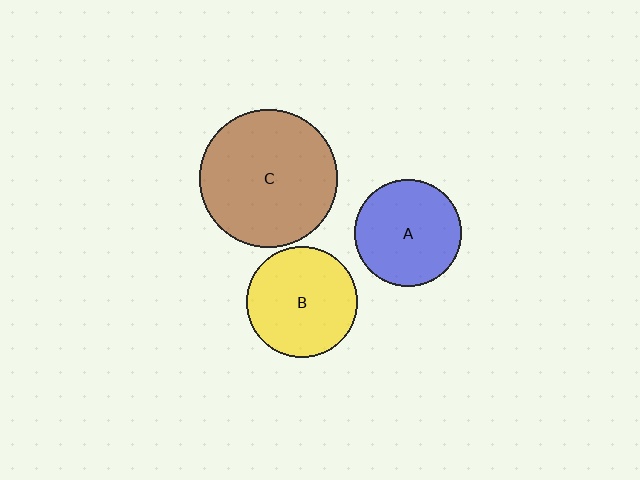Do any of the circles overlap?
No, none of the circles overlap.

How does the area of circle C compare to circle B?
Approximately 1.5 times.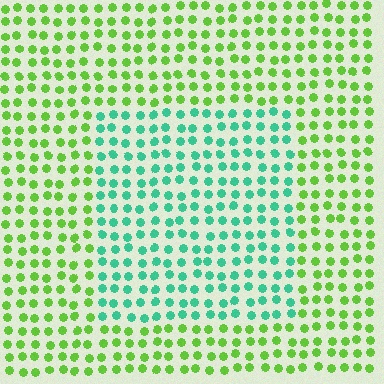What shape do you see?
I see a rectangle.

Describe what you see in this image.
The image is filled with small lime elements in a uniform arrangement. A rectangle-shaped region is visible where the elements are tinted to a slightly different hue, forming a subtle color boundary.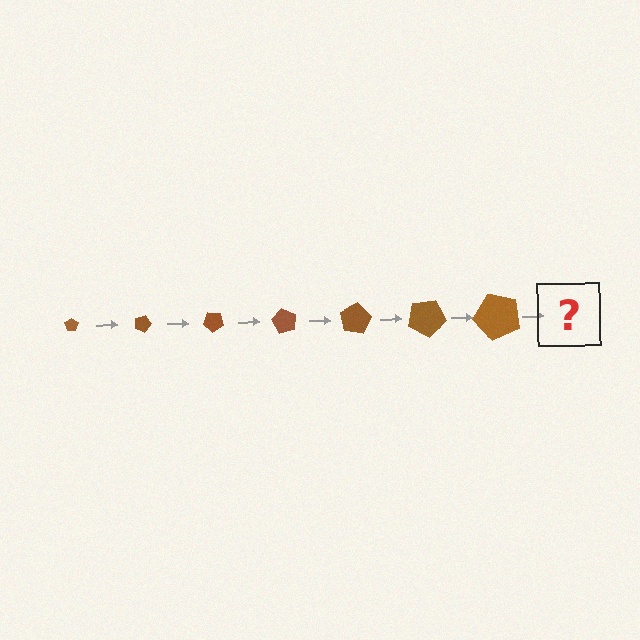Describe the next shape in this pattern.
It should be a pentagon, larger than the previous one and rotated 140 degrees from the start.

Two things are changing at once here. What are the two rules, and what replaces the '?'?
The two rules are that the pentagon grows larger each step and it rotates 20 degrees each step. The '?' should be a pentagon, larger than the previous one and rotated 140 degrees from the start.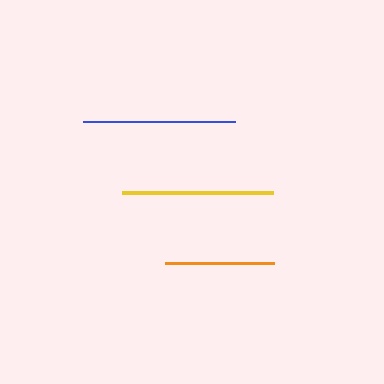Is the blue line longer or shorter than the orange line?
The blue line is longer than the orange line.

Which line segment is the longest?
The blue line is the longest at approximately 153 pixels.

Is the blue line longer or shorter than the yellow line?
The blue line is longer than the yellow line.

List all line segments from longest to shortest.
From longest to shortest: blue, yellow, orange.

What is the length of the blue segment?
The blue segment is approximately 153 pixels long.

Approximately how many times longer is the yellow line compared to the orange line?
The yellow line is approximately 1.4 times the length of the orange line.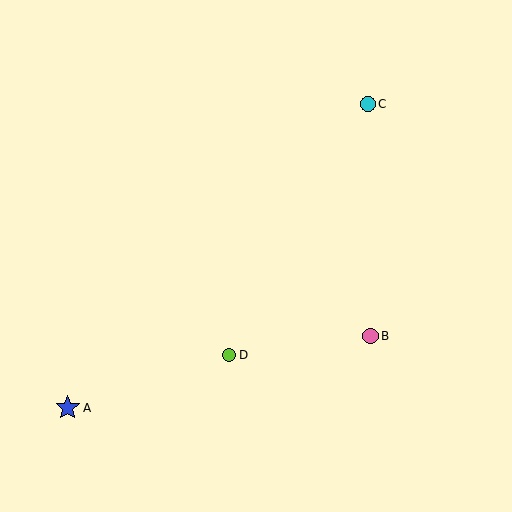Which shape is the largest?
The blue star (labeled A) is the largest.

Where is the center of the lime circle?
The center of the lime circle is at (229, 355).